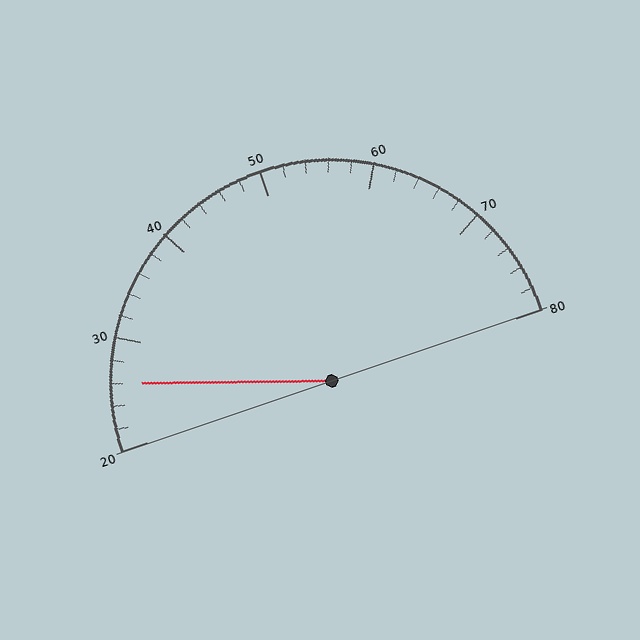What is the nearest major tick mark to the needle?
The nearest major tick mark is 30.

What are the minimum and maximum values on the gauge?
The gauge ranges from 20 to 80.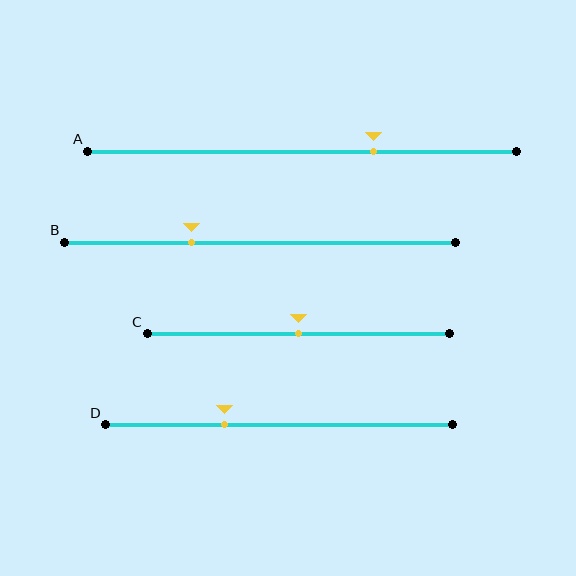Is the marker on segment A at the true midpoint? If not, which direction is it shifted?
No, the marker on segment A is shifted to the right by about 17% of the segment length.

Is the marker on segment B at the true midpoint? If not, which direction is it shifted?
No, the marker on segment B is shifted to the left by about 18% of the segment length.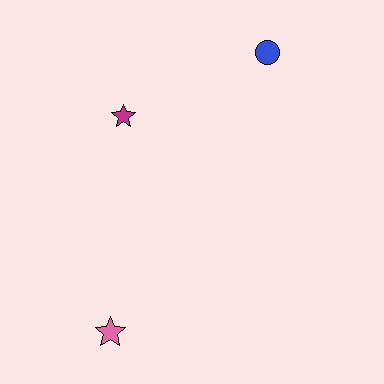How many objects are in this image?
There are 3 objects.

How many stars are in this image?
There are 2 stars.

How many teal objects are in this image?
There are no teal objects.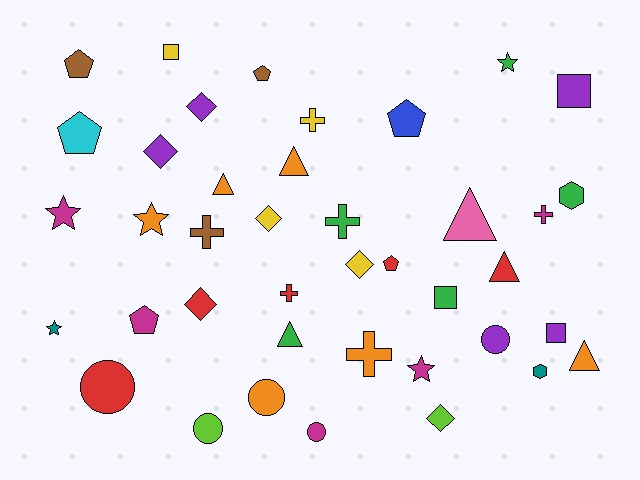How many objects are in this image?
There are 40 objects.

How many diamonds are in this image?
There are 6 diamonds.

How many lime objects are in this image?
There are 2 lime objects.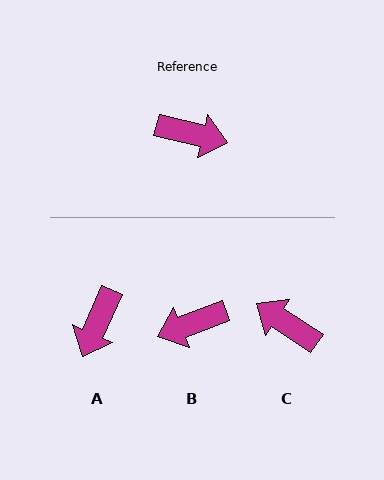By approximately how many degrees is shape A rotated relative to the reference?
Approximately 100 degrees clockwise.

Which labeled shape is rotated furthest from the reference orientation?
C, about 160 degrees away.